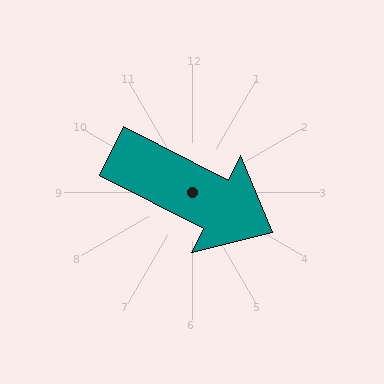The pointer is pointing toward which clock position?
Roughly 4 o'clock.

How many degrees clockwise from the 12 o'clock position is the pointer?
Approximately 117 degrees.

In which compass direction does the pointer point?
Southeast.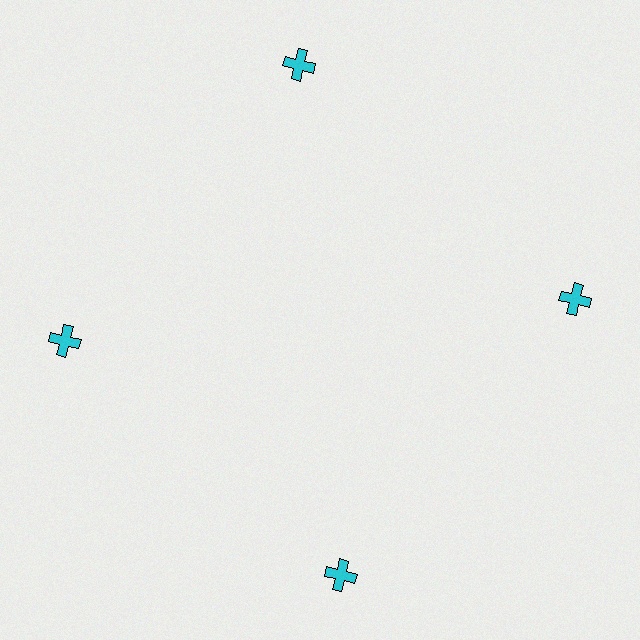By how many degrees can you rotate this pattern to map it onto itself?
The pattern maps onto itself every 90 degrees of rotation.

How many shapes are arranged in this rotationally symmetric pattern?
There are 4 shapes, arranged in 4 groups of 1.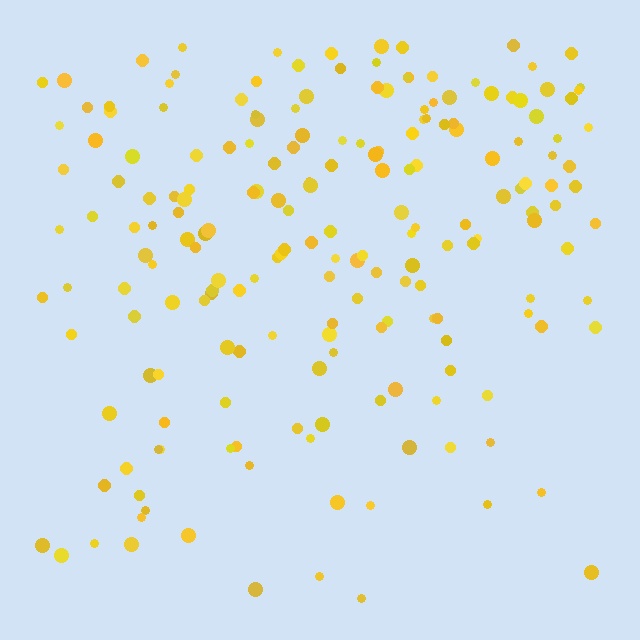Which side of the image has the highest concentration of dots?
The top.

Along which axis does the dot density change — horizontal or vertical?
Vertical.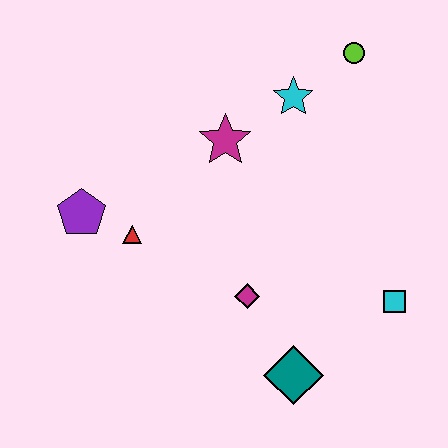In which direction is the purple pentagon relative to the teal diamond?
The purple pentagon is to the left of the teal diamond.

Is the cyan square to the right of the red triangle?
Yes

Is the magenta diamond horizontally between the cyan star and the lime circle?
No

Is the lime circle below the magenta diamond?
No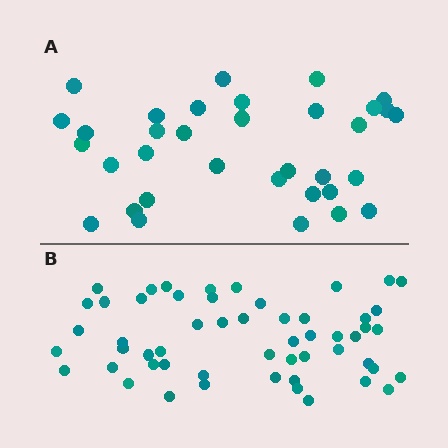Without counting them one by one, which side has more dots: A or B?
Region B (the bottom region) has more dots.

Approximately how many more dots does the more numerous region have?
Region B has approximately 20 more dots than region A.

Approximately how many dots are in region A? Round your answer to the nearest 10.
About 30 dots. (The exact count is 34, which rounds to 30.)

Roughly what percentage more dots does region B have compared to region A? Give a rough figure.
About 60% more.